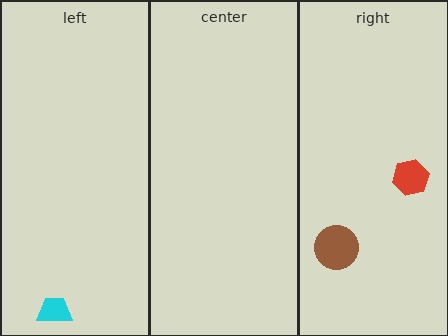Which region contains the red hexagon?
The right region.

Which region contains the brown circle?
The right region.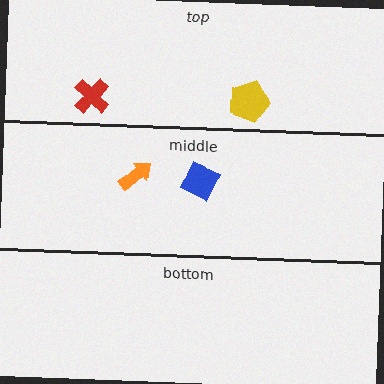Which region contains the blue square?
The middle region.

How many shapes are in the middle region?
2.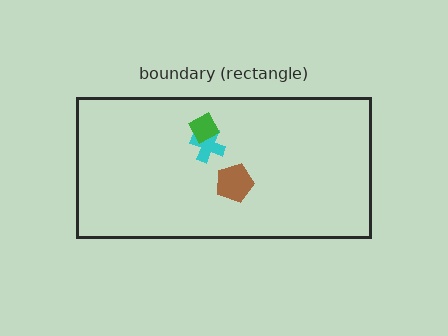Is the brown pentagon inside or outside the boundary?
Inside.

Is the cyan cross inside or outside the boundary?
Inside.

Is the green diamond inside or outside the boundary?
Inside.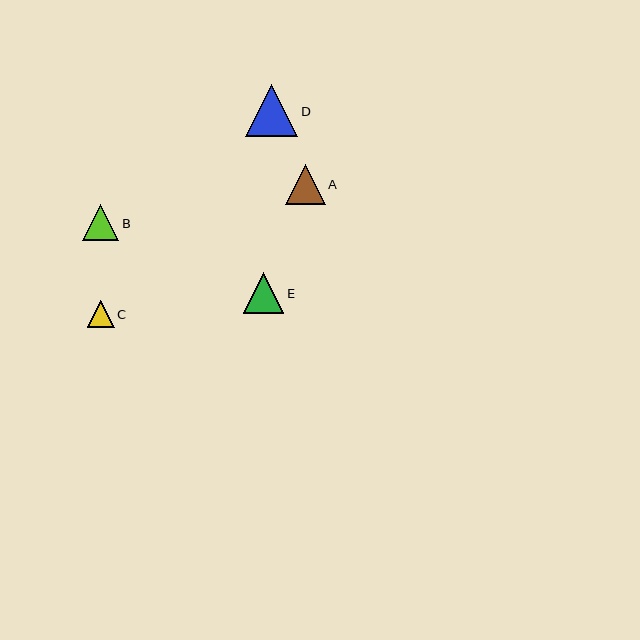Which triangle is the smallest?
Triangle C is the smallest with a size of approximately 26 pixels.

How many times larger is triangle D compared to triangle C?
Triangle D is approximately 2.0 times the size of triangle C.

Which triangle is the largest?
Triangle D is the largest with a size of approximately 52 pixels.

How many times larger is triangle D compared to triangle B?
Triangle D is approximately 1.4 times the size of triangle B.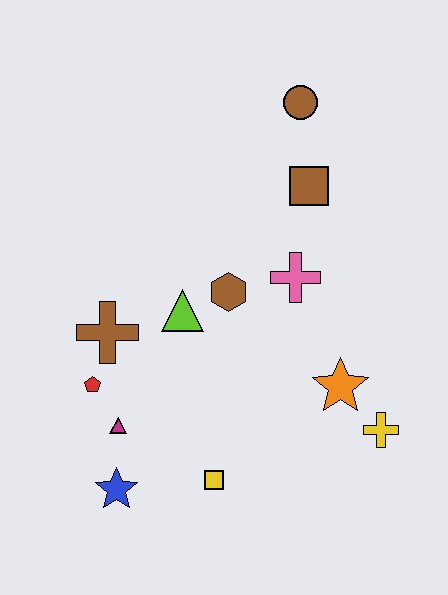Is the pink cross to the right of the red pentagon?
Yes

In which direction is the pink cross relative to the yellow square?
The pink cross is above the yellow square.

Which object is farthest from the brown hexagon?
The blue star is farthest from the brown hexagon.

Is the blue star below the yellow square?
Yes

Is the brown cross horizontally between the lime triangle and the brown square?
No